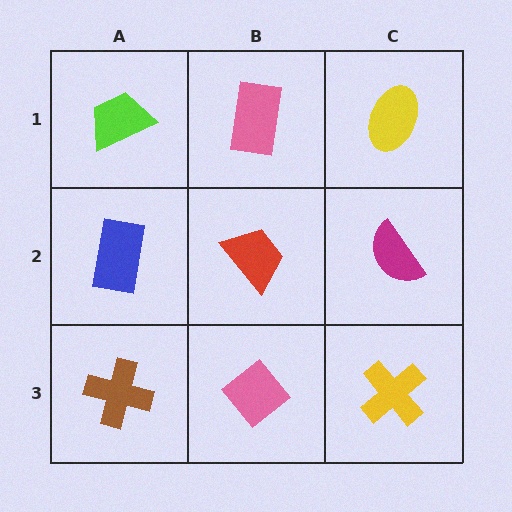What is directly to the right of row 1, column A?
A pink rectangle.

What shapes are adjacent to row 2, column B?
A pink rectangle (row 1, column B), a pink diamond (row 3, column B), a blue rectangle (row 2, column A), a magenta semicircle (row 2, column C).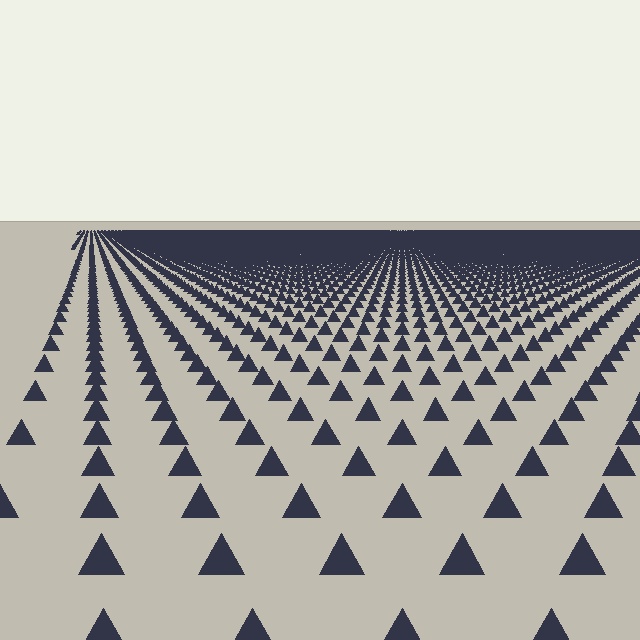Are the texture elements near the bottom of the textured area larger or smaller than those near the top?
Larger. Near the bottom, elements are closer to the viewer and appear at a bigger on-screen size.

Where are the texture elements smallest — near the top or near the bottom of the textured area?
Near the top.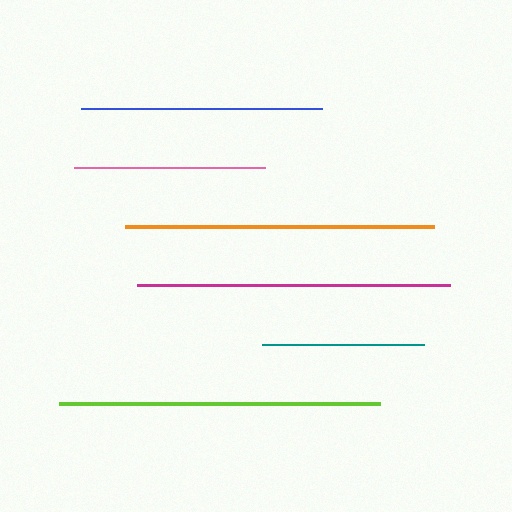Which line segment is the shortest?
The teal line is the shortest at approximately 162 pixels.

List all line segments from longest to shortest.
From longest to shortest: lime, magenta, orange, blue, pink, teal.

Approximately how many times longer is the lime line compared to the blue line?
The lime line is approximately 1.3 times the length of the blue line.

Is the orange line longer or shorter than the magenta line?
The magenta line is longer than the orange line.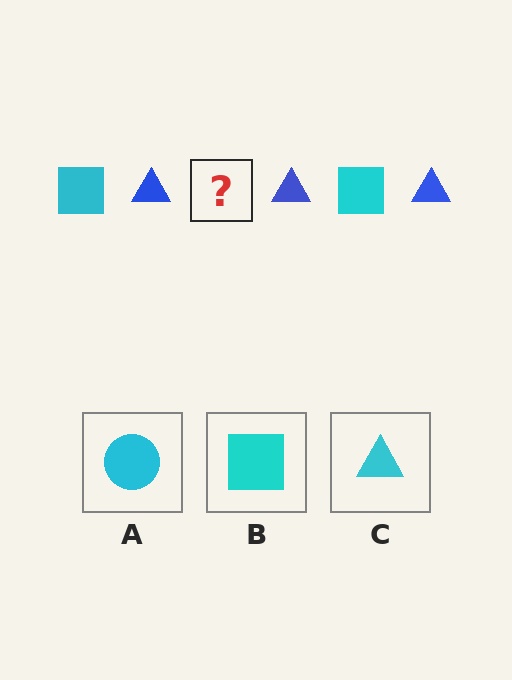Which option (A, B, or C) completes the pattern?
B.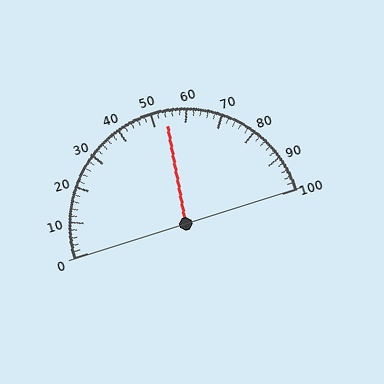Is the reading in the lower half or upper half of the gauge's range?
The reading is in the upper half of the range (0 to 100).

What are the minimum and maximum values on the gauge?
The gauge ranges from 0 to 100.